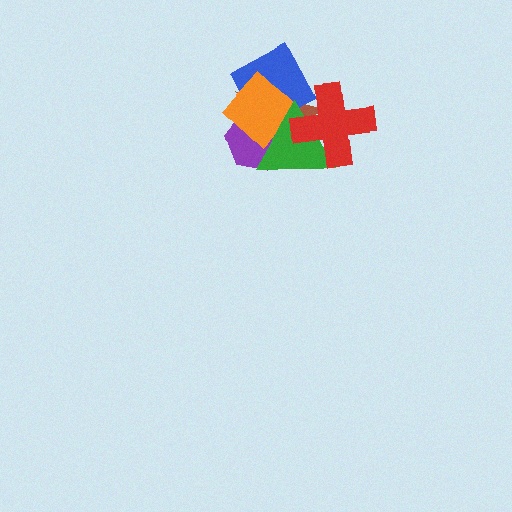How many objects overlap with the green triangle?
5 objects overlap with the green triangle.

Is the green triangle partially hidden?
Yes, it is partially covered by another shape.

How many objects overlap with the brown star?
5 objects overlap with the brown star.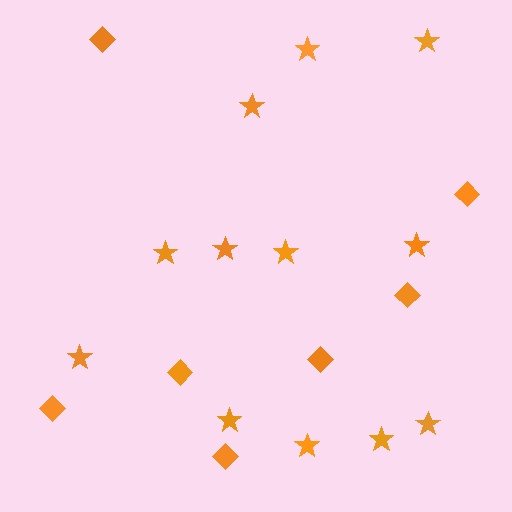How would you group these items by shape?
There are 2 groups: one group of stars (12) and one group of diamonds (7).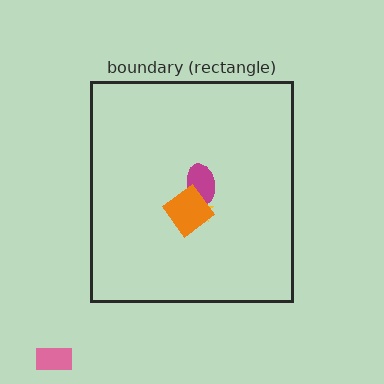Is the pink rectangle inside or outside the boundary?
Outside.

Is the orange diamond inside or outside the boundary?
Inside.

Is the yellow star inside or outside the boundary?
Inside.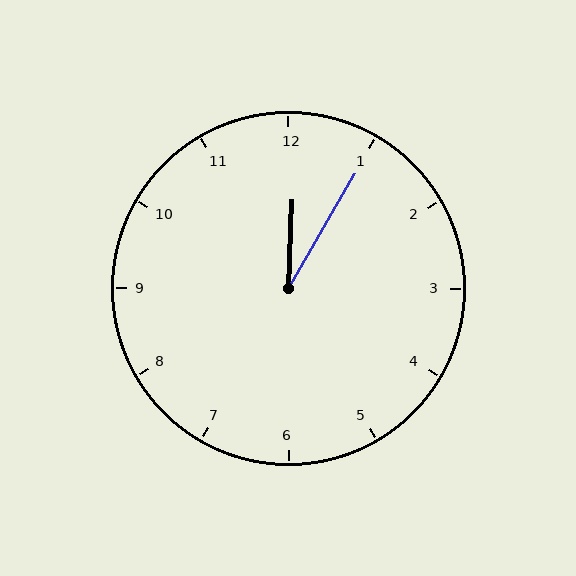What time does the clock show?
12:05.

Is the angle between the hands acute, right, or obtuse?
It is acute.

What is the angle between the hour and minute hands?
Approximately 28 degrees.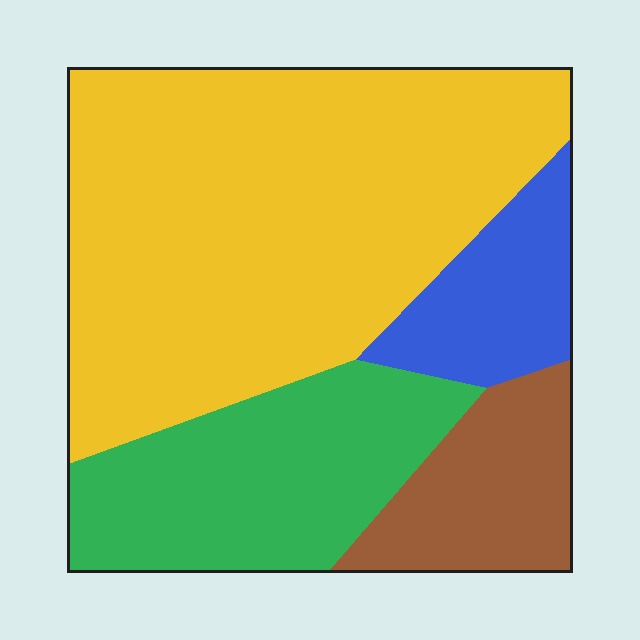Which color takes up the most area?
Yellow, at roughly 55%.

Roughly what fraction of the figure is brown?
Brown covers around 10% of the figure.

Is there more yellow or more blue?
Yellow.